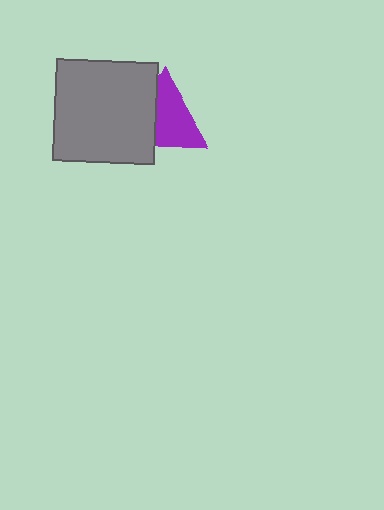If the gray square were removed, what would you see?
You would see the complete purple triangle.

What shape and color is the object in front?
The object in front is a gray square.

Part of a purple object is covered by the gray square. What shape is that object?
It is a triangle.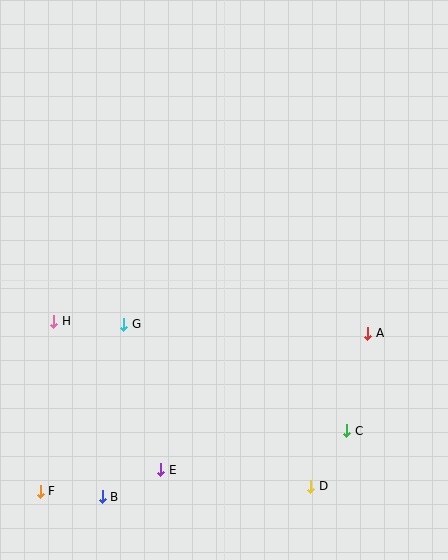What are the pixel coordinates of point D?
Point D is at (311, 486).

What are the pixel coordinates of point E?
Point E is at (161, 470).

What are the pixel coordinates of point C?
Point C is at (347, 431).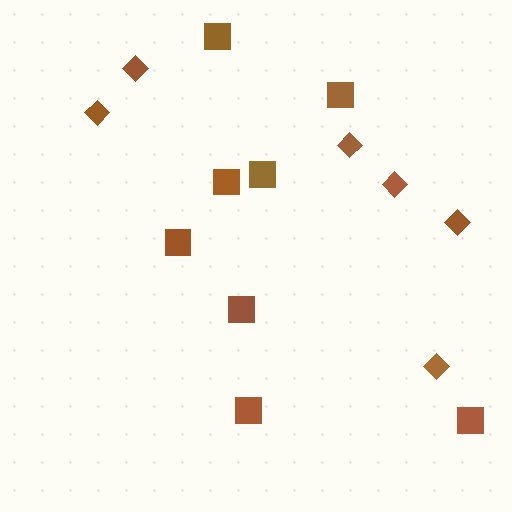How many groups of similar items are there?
There are 2 groups: one group of diamonds (6) and one group of squares (8).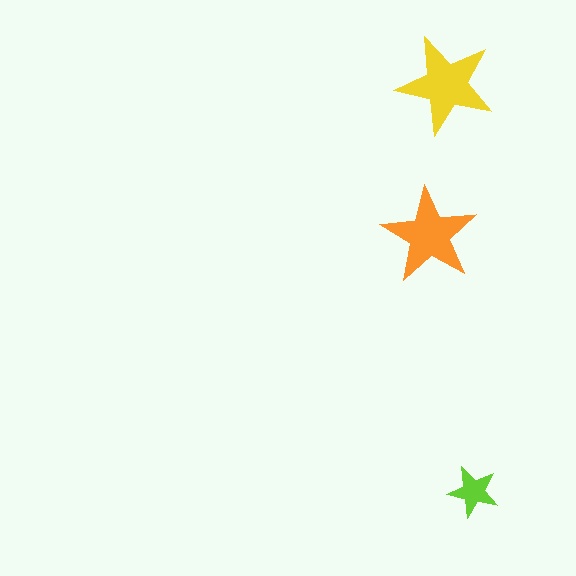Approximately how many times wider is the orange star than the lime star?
About 2 times wider.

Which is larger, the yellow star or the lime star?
The yellow one.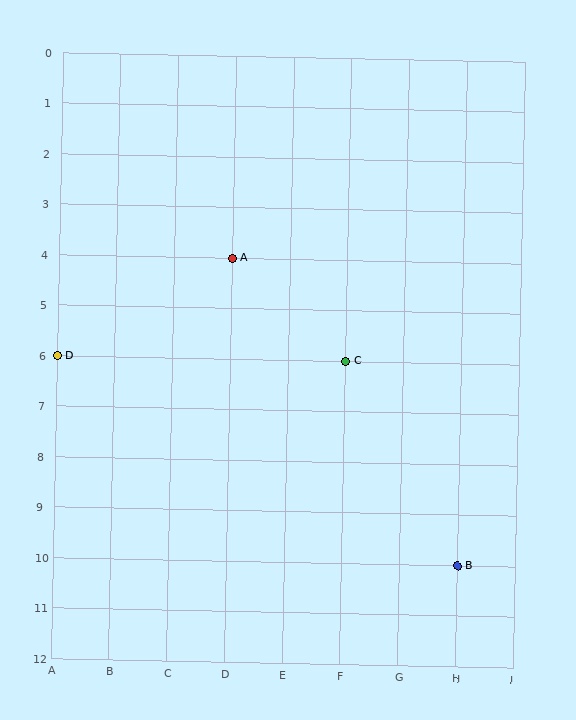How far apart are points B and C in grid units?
Points B and C are 2 columns and 4 rows apart (about 4.5 grid units diagonally).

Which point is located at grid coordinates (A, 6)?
Point D is at (A, 6).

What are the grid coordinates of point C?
Point C is at grid coordinates (F, 6).